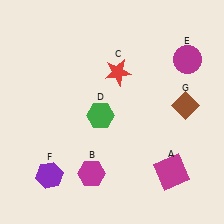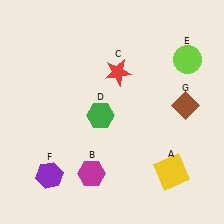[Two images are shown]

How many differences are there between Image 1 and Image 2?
There are 2 differences between the two images.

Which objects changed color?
A changed from magenta to yellow. E changed from magenta to lime.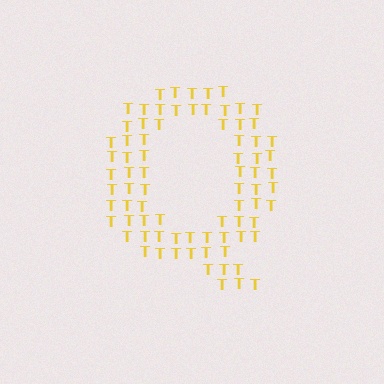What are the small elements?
The small elements are letter T's.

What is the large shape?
The large shape is the letter Q.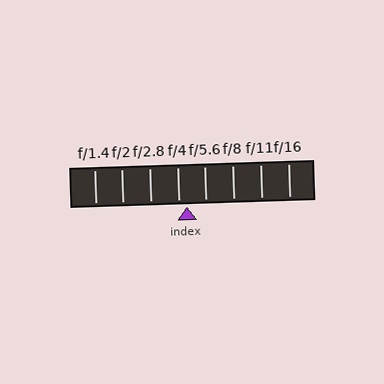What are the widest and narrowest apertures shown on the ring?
The widest aperture shown is f/1.4 and the narrowest is f/16.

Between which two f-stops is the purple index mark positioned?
The index mark is between f/4 and f/5.6.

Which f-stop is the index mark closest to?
The index mark is closest to f/4.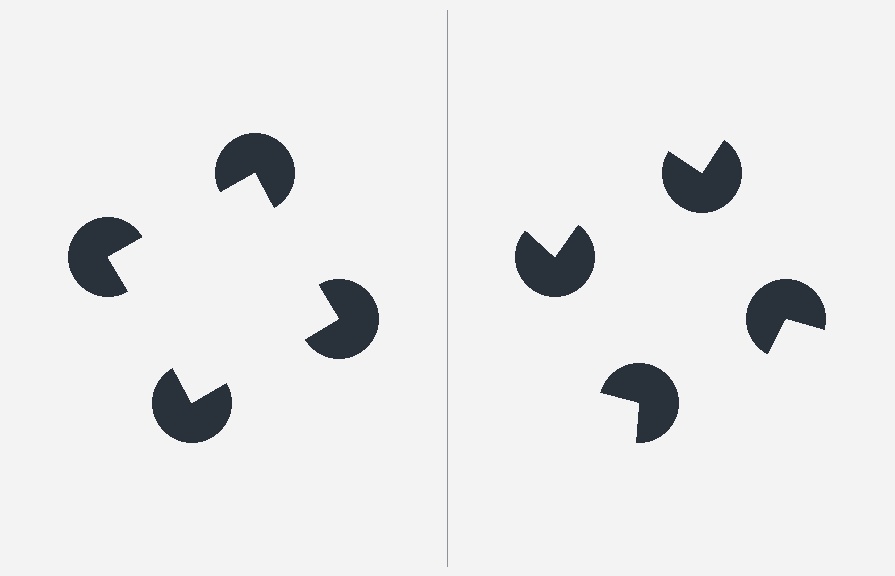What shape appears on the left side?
An illusory square.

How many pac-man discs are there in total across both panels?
8 — 4 on each side.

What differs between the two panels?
The pac-man discs are positioned identically on both sides; only the wedge orientations differ. On the left they align to a square; on the right they are misaligned.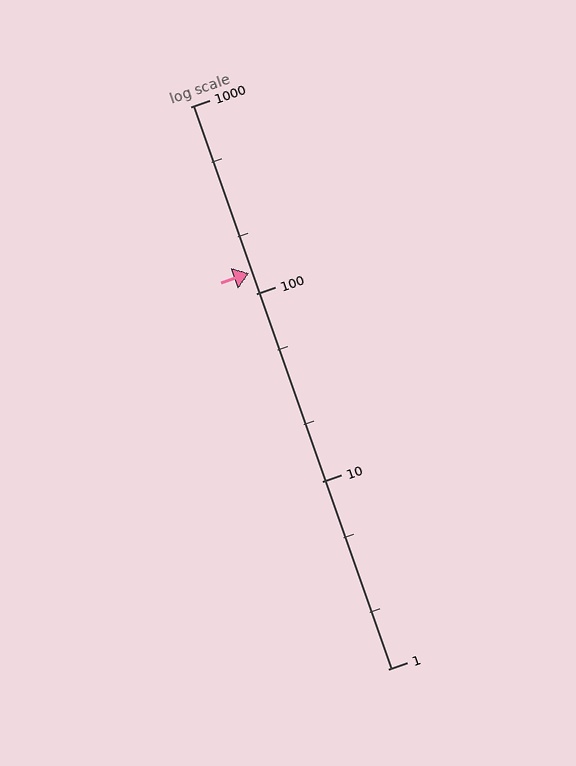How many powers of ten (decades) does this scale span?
The scale spans 3 decades, from 1 to 1000.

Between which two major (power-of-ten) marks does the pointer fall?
The pointer is between 100 and 1000.